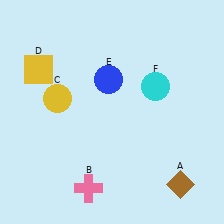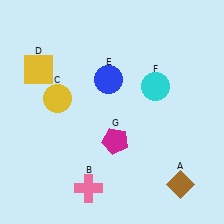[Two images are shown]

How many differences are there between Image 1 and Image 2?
There is 1 difference between the two images.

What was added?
A magenta pentagon (G) was added in Image 2.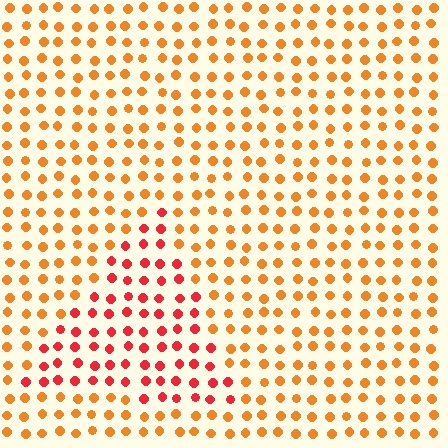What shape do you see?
I see a triangle.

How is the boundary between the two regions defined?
The boundary is defined purely by a slight shift in hue (about 35 degrees). Spacing, size, and orientation are identical on both sides.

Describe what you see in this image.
The image is filled with small orange elements in a uniform arrangement. A triangle-shaped region is visible where the elements are tinted to a slightly different hue, forming a subtle color boundary.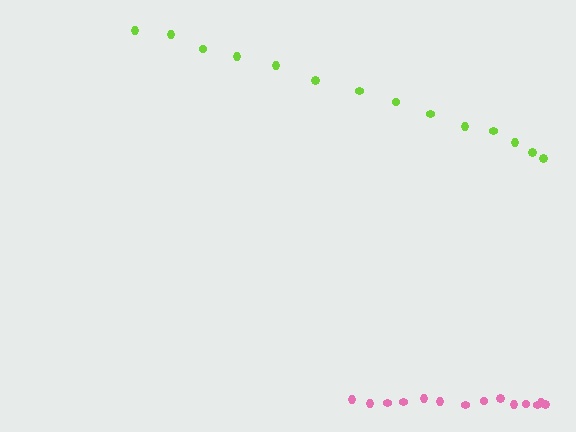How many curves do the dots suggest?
There are 2 distinct paths.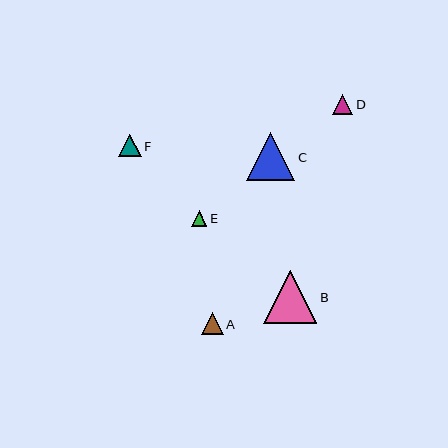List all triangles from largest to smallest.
From largest to smallest: B, C, F, A, D, E.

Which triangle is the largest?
Triangle B is the largest with a size of approximately 53 pixels.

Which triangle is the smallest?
Triangle E is the smallest with a size of approximately 16 pixels.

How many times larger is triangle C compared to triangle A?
Triangle C is approximately 2.2 times the size of triangle A.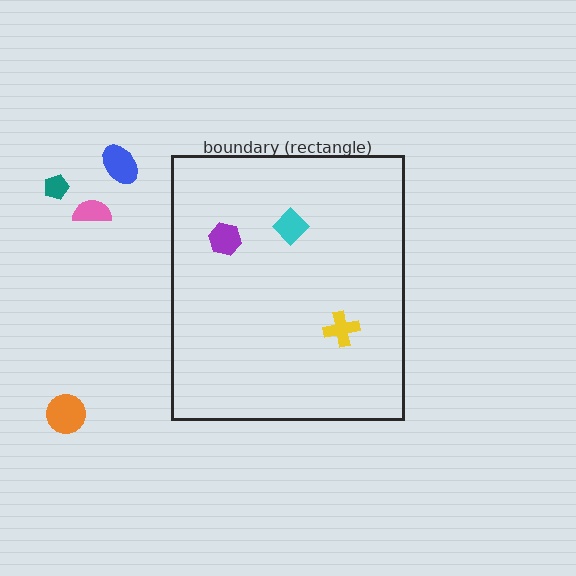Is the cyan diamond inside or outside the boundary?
Inside.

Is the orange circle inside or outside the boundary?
Outside.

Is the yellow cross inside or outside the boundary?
Inside.